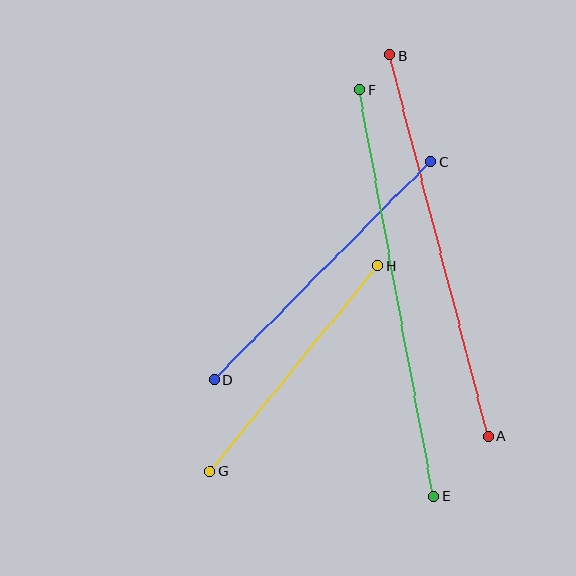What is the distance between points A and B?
The distance is approximately 393 pixels.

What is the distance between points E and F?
The distance is approximately 413 pixels.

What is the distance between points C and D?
The distance is approximately 308 pixels.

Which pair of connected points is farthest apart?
Points E and F are farthest apart.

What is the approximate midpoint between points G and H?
The midpoint is at approximately (294, 369) pixels.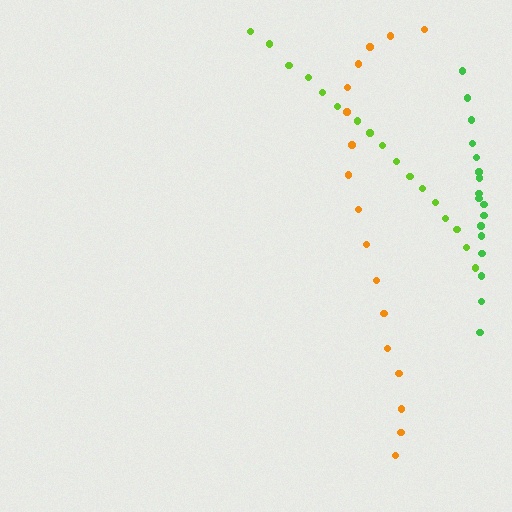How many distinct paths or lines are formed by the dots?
There are 3 distinct paths.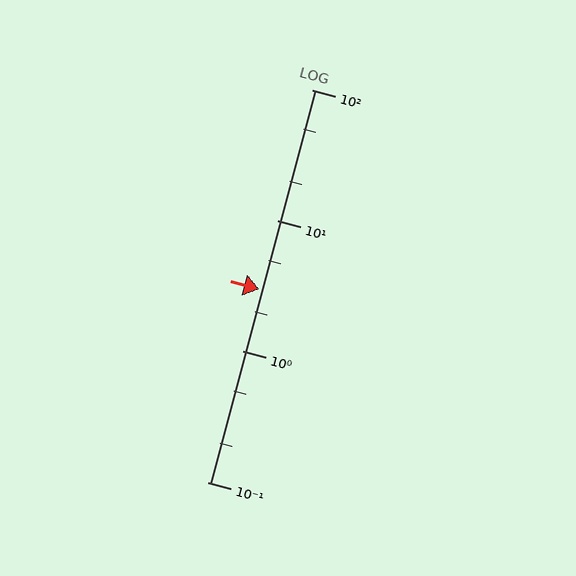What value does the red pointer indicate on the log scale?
The pointer indicates approximately 3.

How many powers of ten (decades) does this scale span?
The scale spans 3 decades, from 0.1 to 100.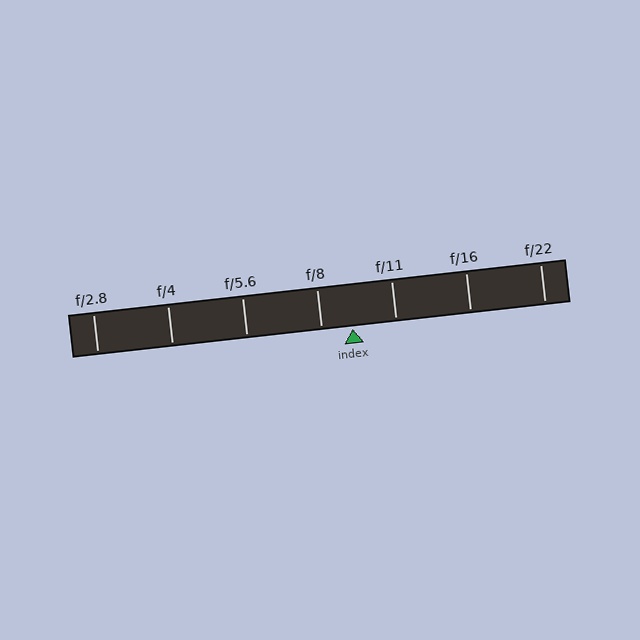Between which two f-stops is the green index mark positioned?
The index mark is between f/8 and f/11.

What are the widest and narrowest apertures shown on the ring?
The widest aperture shown is f/2.8 and the narrowest is f/22.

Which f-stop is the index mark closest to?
The index mark is closest to f/8.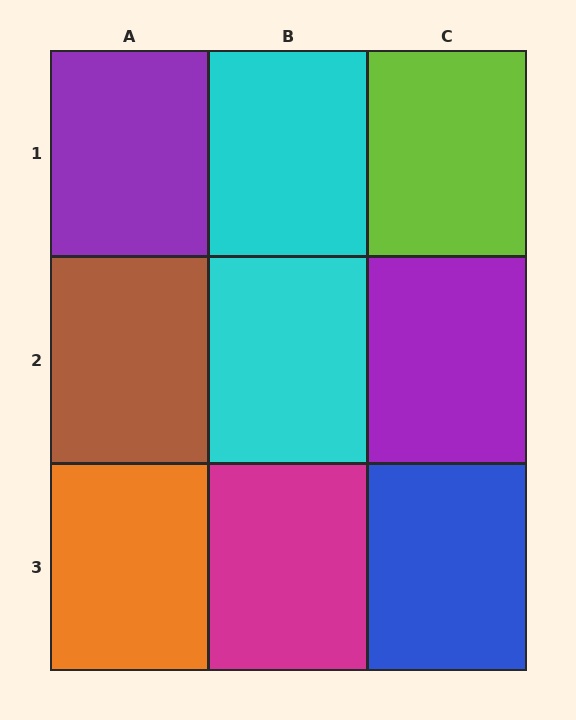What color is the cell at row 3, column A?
Orange.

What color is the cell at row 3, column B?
Magenta.